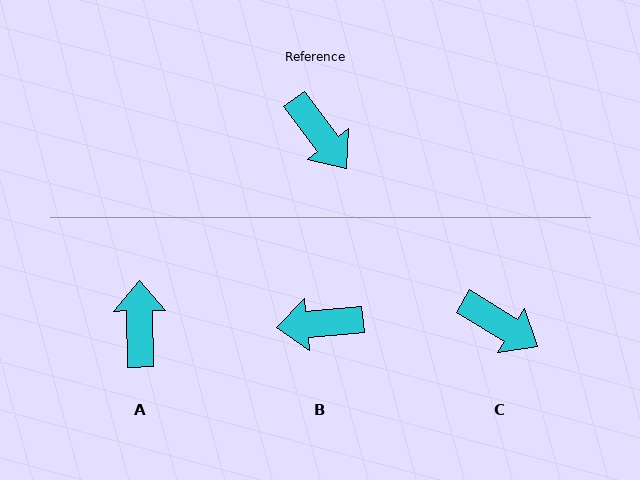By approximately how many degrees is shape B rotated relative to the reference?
Approximately 122 degrees clockwise.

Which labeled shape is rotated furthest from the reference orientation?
A, about 144 degrees away.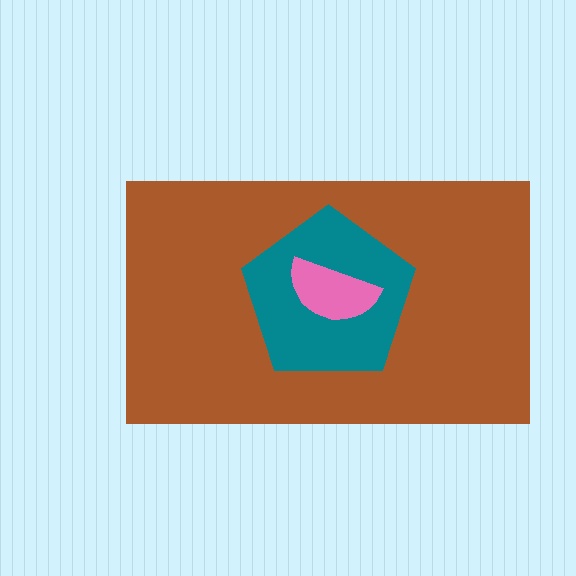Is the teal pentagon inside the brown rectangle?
Yes.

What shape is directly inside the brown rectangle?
The teal pentagon.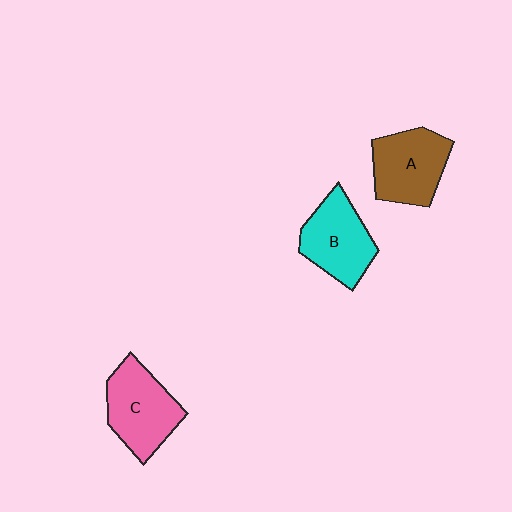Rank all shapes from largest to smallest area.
From largest to smallest: C (pink), A (brown), B (cyan).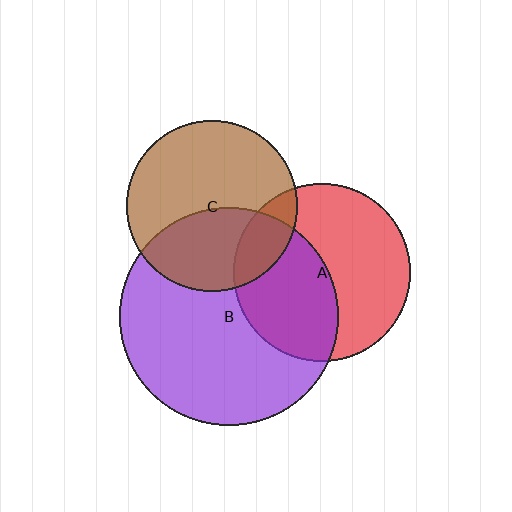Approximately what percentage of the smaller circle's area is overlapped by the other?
Approximately 15%.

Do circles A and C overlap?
Yes.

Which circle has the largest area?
Circle B (purple).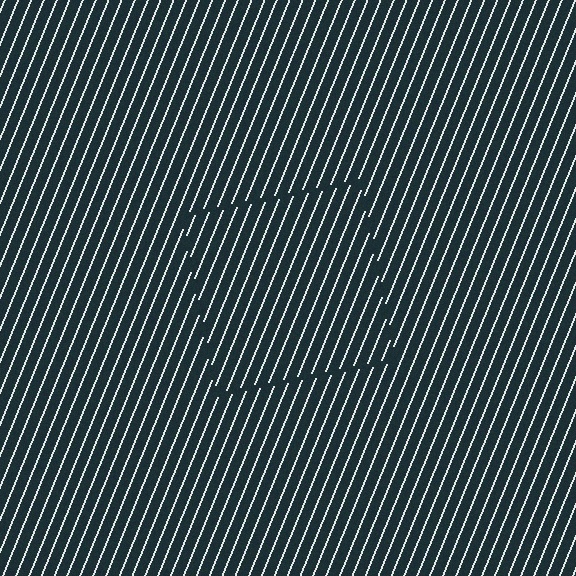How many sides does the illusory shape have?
4 sides — the line-ends trace a square.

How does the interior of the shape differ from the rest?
The interior of the shape contains the same grating, shifted by half a period — the contour is defined by the phase discontinuity where line-ends from the inner and outer gratings abut.